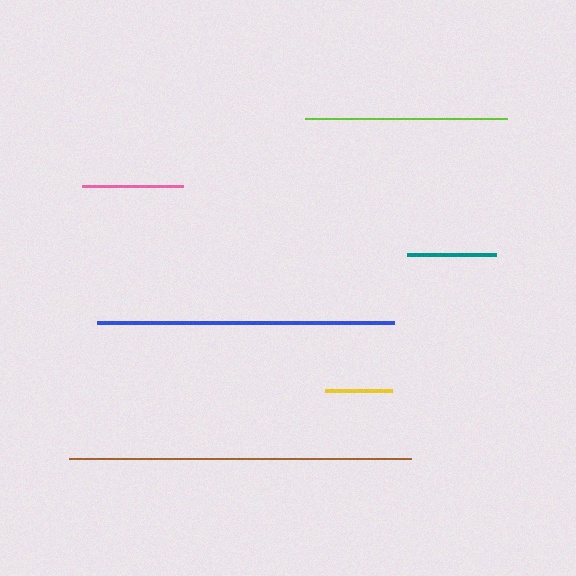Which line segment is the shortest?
The yellow line is the shortest at approximately 67 pixels.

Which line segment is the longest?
The brown line is the longest at approximately 342 pixels.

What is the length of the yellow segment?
The yellow segment is approximately 67 pixels long.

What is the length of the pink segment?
The pink segment is approximately 101 pixels long.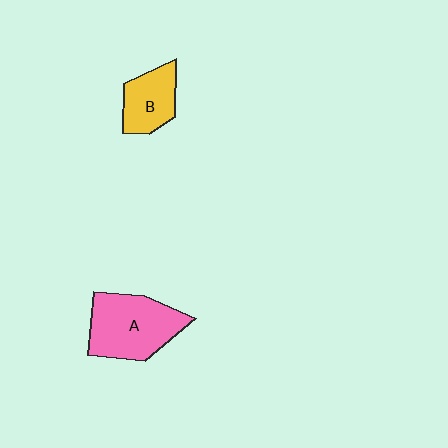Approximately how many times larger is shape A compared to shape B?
Approximately 1.7 times.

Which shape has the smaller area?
Shape B (yellow).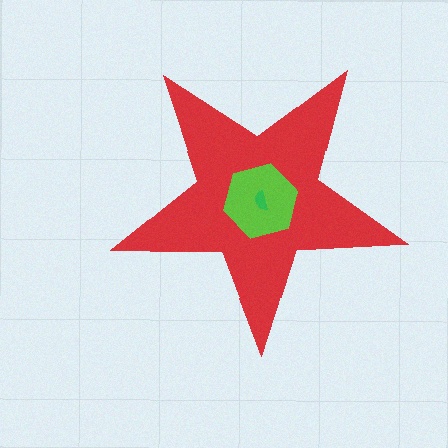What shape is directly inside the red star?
The lime hexagon.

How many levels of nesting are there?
3.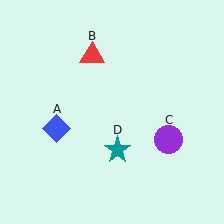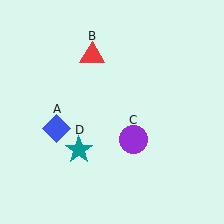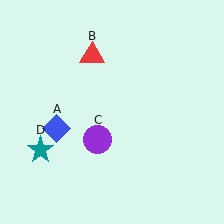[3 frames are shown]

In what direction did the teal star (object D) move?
The teal star (object D) moved left.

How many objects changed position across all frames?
2 objects changed position: purple circle (object C), teal star (object D).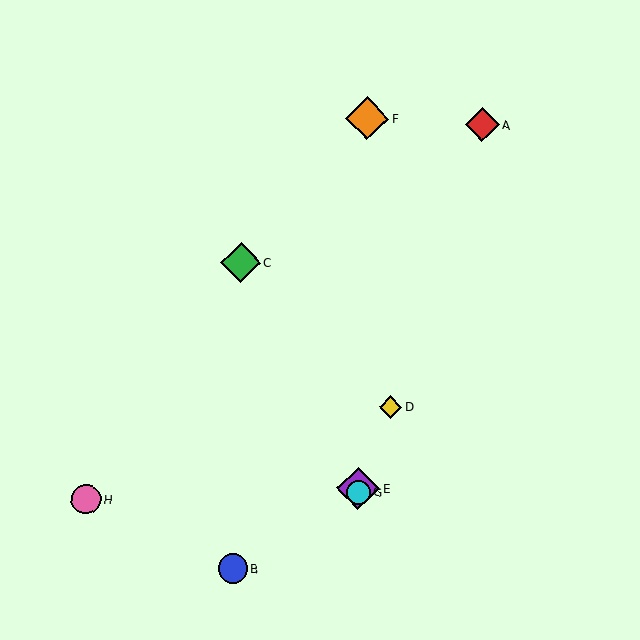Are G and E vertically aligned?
Yes, both are at x≈358.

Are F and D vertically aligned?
No, F is at x≈367 and D is at x≈390.